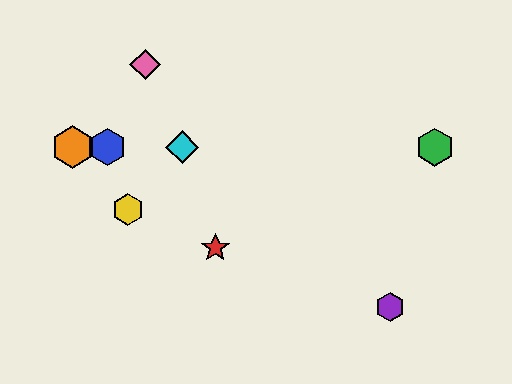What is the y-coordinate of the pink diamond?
The pink diamond is at y≈64.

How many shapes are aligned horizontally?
4 shapes (the blue hexagon, the green hexagon, the orange hexagon, the cyan diamond) are aligned horizontally.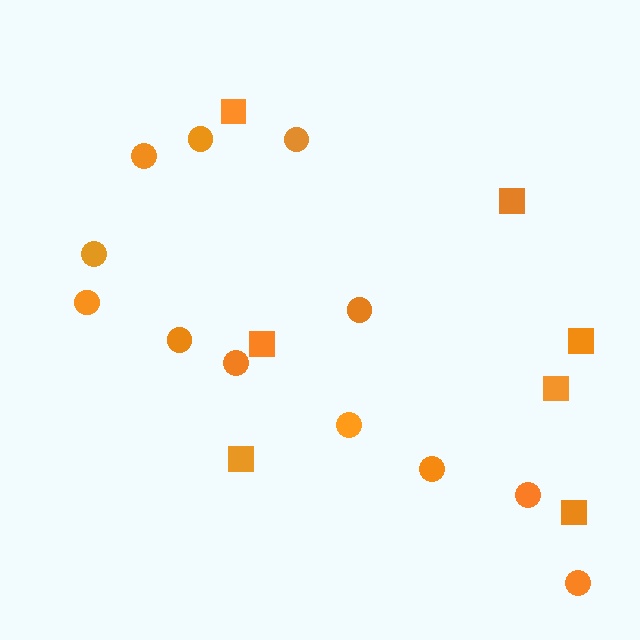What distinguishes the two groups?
There are 2 groups: one group of circles (12) and one group of squares (7).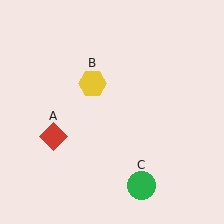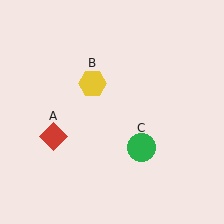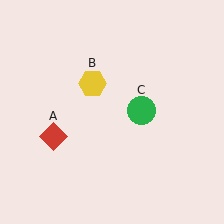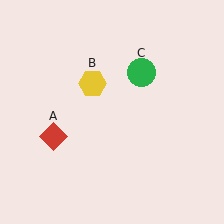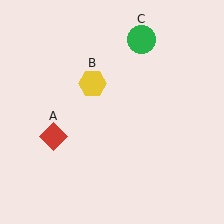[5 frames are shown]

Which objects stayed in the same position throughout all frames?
Red diamond (object A) and yellow hexagon (object B) remained stationary.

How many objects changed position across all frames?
1 object changed position: green circle (object C).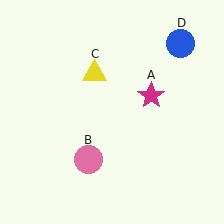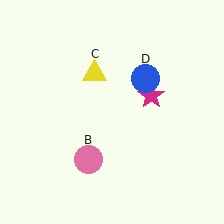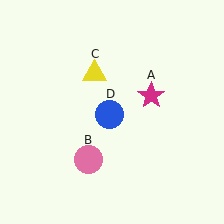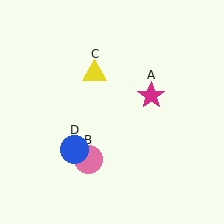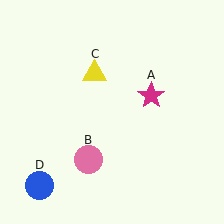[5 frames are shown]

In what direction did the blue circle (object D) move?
The blue circle (object D) moved down and to the left.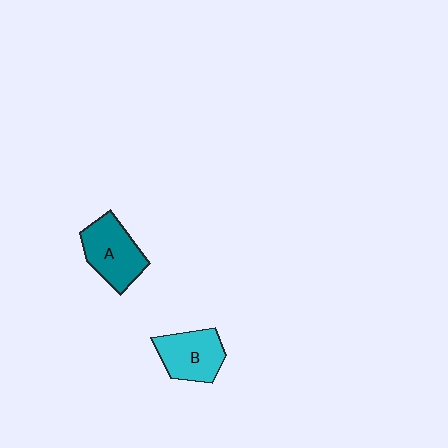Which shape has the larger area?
Shape A (teal).